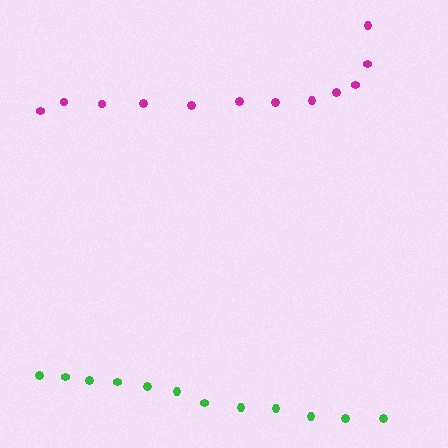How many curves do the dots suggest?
There are 2 distinct paths.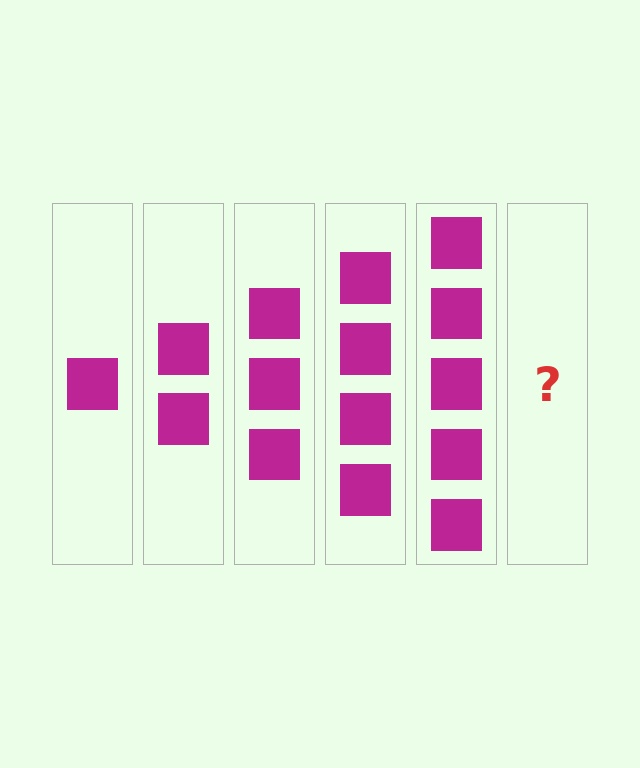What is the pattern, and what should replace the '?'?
The pattern is that each step adds one more square. The '?' should be 6 squares.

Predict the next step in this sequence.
The next step is 6 squares.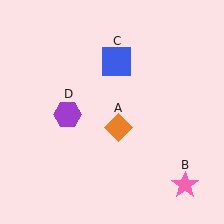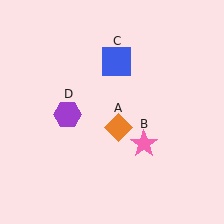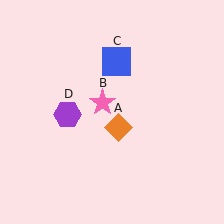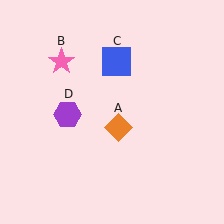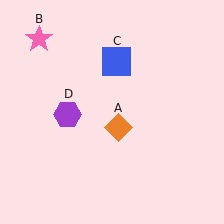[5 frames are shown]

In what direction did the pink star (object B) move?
The pink star (object B) moved up and to the left.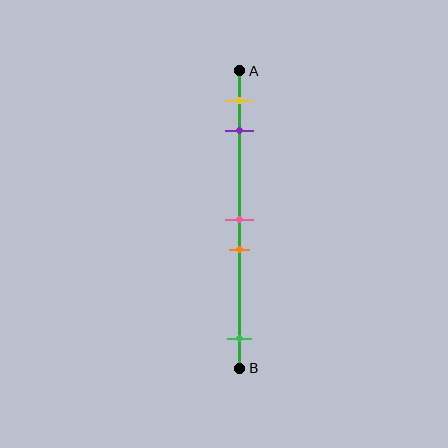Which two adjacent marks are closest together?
The pink and orange marks are the closest adjacent pair.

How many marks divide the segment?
There are 5 marks dividing the segment.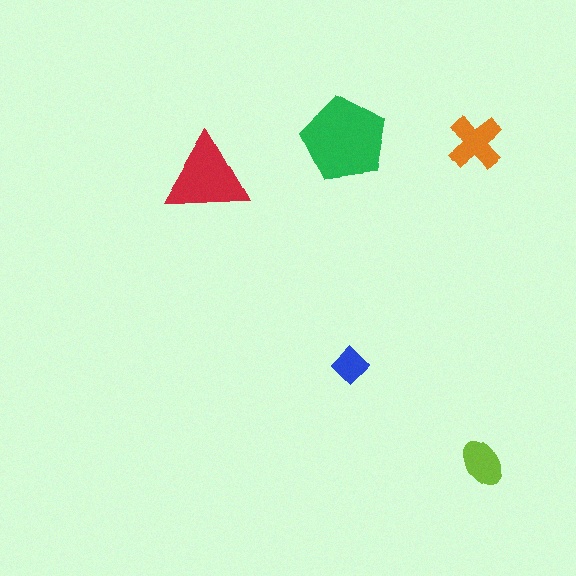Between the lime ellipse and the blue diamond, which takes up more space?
The lime ellipse.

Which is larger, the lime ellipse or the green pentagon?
The green pentagon.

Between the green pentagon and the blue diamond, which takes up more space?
The green pentagon.